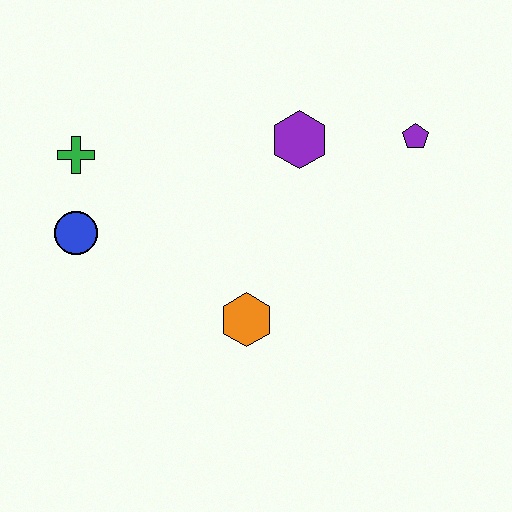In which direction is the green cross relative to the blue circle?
The green cross is above the blue circle.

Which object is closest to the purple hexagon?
The purple pentagon is closest to the purple hexagon.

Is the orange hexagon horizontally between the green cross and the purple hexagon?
Yes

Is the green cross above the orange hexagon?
Yes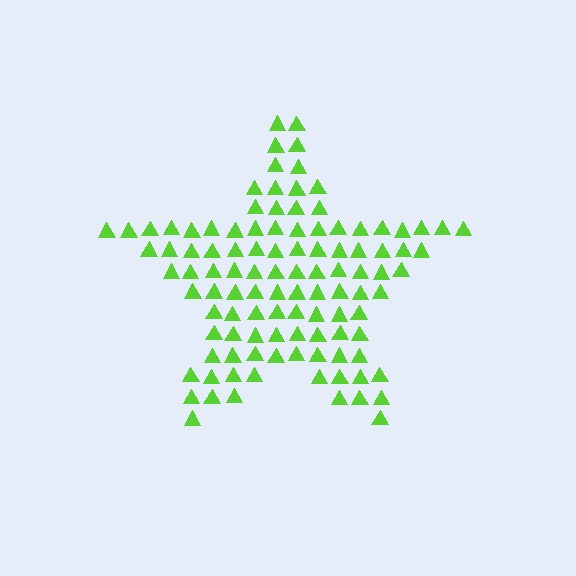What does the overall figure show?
The overall figure shows a star.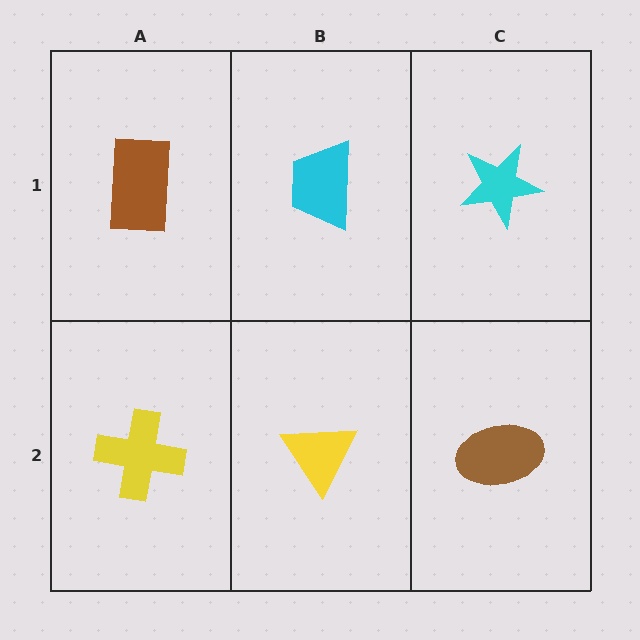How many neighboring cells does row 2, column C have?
2.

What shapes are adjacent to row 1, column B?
A yellow triangle (row 2, column B), a brown rectangle (row 1, column A), a cyan star (row 1, column C).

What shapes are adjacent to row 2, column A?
A brown rectangle (row 1, column A), a yellow triangle (row 2, column B).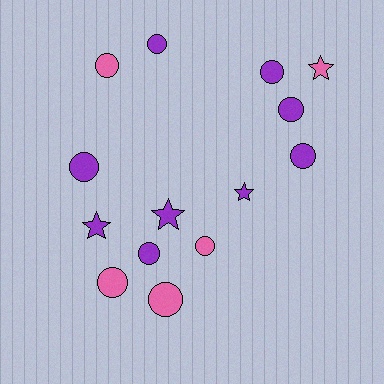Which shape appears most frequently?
Circle, with 10 objects.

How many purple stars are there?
There are 3 purple stars.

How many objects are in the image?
There are 14 objects.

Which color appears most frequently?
Purple, with 9 objects.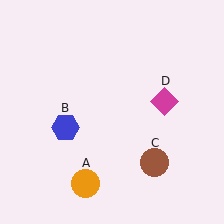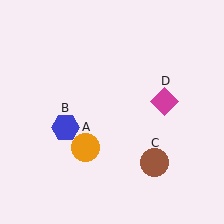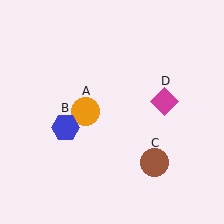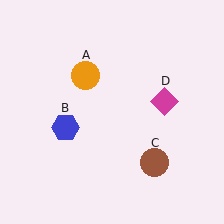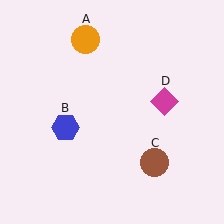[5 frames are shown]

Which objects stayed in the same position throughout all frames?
Blue hexagon (object B) and brown circle (object C) and magenta diamond (object D) remained stationary.